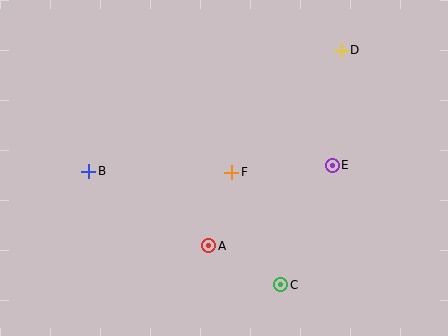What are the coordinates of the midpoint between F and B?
The midpoint between F and B is at (160, 172).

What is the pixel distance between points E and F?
The distance between E and F is 101 pixels.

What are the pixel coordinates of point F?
Point F is at (232, 172).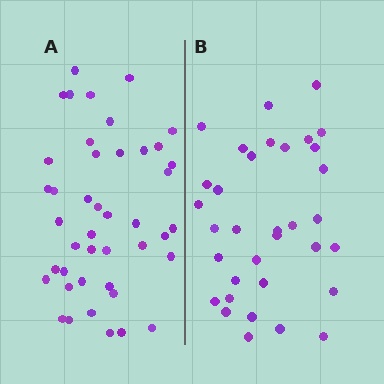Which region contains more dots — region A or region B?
Region A (the left region) has more dots.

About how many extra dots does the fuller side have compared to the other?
Region A has roughly 8 or so more dots than region B.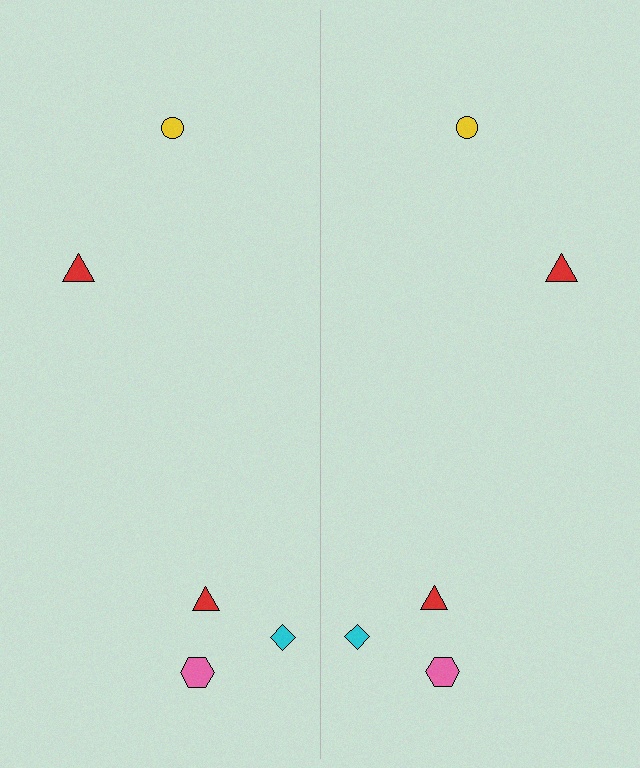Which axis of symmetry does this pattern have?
The pattern has a vertical axis of symmetry running through the center of the image.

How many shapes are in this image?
There are 10 shapes in this image.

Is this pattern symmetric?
Yes, this pattern has bilateral (reflection) symmetry.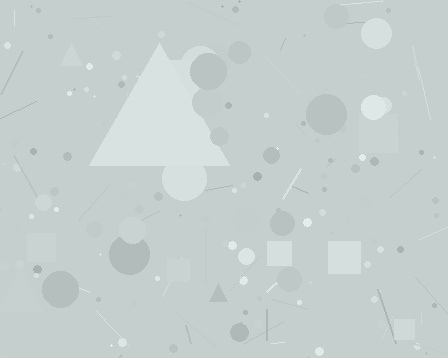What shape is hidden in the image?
A triangle is hidden in the image.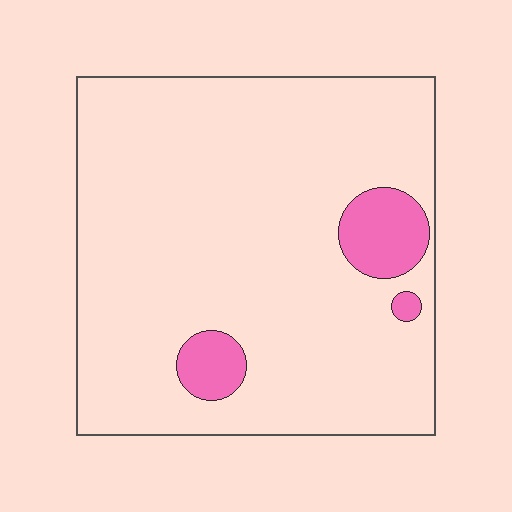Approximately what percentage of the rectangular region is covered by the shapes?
Approximately 10%.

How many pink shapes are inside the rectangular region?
3.